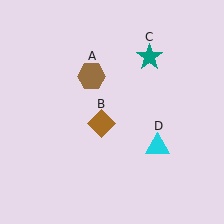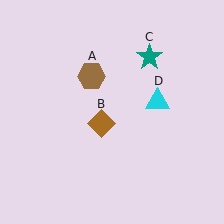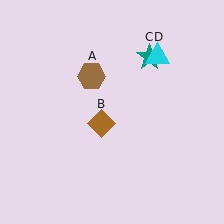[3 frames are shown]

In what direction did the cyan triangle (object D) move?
The cyan triangle (object D) moved up.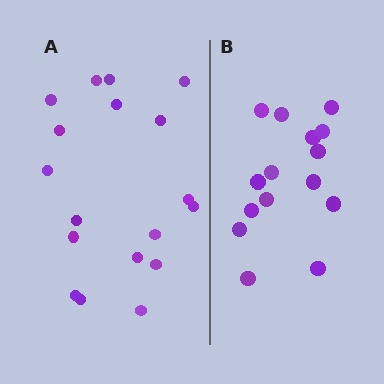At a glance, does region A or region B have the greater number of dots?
Region A (the left region) has more dots.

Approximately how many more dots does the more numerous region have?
Region A has just a few more — roughly 2 or 3 more dots than region B.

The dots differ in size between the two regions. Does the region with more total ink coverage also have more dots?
No. Region B has more total ink coverage because its dots are larger, but region A actually contains more individual dots. Total area can be misleading — the number of items is what matters here.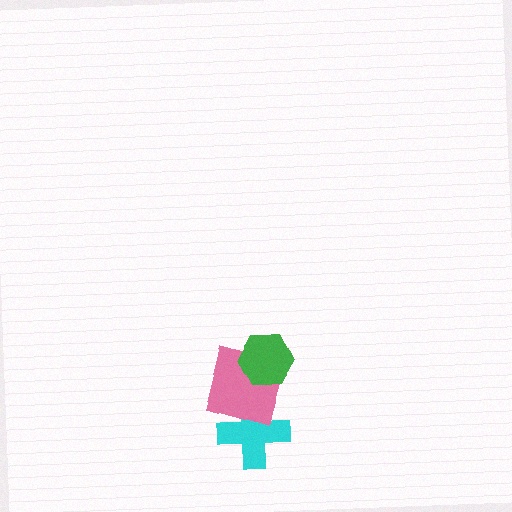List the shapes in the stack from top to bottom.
From top to bottom: the green hexagon, the pink square, the cyan cross.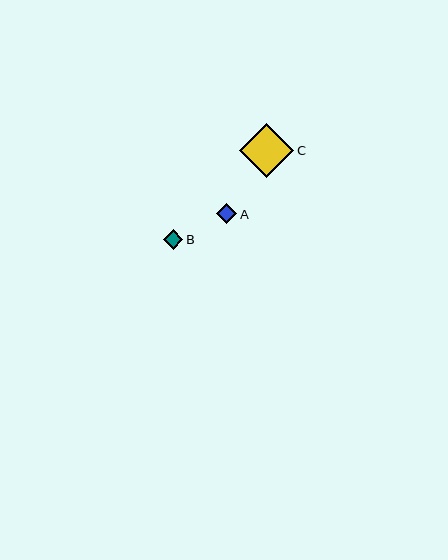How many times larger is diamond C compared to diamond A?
Diamond C is approximately 2.7 times the size of diamond A.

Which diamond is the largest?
Diamond C is the largest with a size of approximately 54 pixels.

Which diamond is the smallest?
Diamond B is the smallest with a size of approximately 19 pixels.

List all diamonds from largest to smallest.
From largest to smallest: C, A, B.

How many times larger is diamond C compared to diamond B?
Diamond C is approximately 2.8 times the size of diamond B.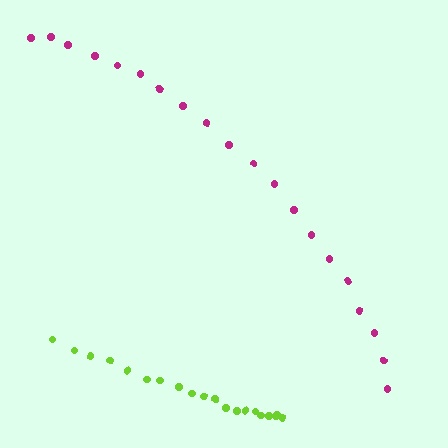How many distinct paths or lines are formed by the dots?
There are 2 distinct paths.